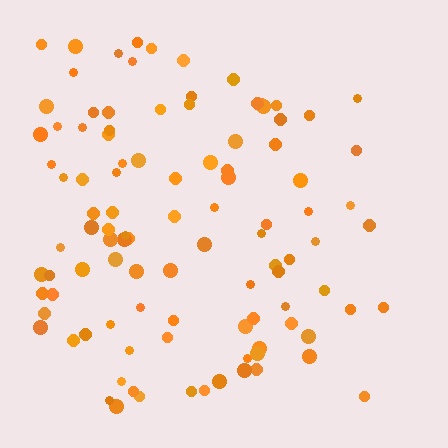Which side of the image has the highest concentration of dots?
The left.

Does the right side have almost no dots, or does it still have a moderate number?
Still a moderate number, just noticeably fewer than the left.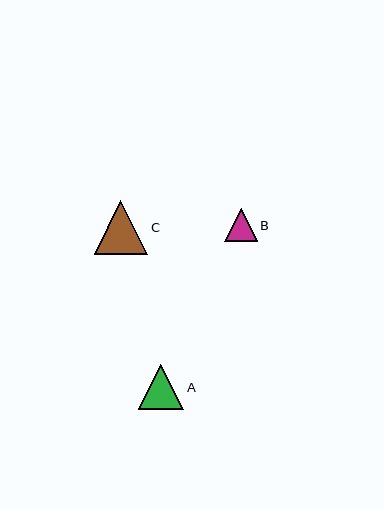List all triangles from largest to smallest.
From largest to smallest: C, A, B.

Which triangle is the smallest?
Triangle B is the smallest with a size of approximately 33 pixels.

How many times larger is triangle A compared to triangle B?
Triangle A is approximately 1.4 times the size of triangle B.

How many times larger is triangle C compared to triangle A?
Triangle C is approximately 1.2 times the size of triangle A.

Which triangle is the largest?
Triangle C is the largest with a size of approximately 54 pixels.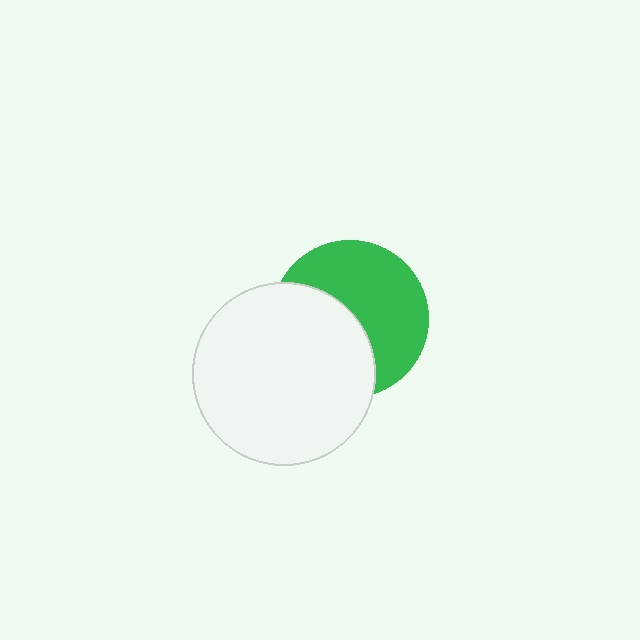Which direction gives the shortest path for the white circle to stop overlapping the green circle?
Moving toward the lower-left gives the shortest separation.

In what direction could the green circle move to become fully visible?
The green circle could move toward the upper-right. That would shift it out from behind the white circle entirely.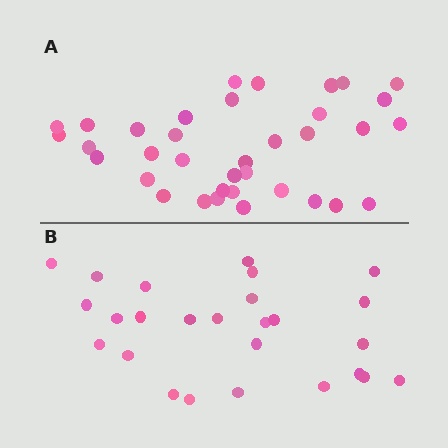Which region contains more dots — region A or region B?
Region A (the top region) has more dots.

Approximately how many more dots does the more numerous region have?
Region A has roughly 10 or so more dots than region B.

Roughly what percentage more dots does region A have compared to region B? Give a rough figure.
About 40% more.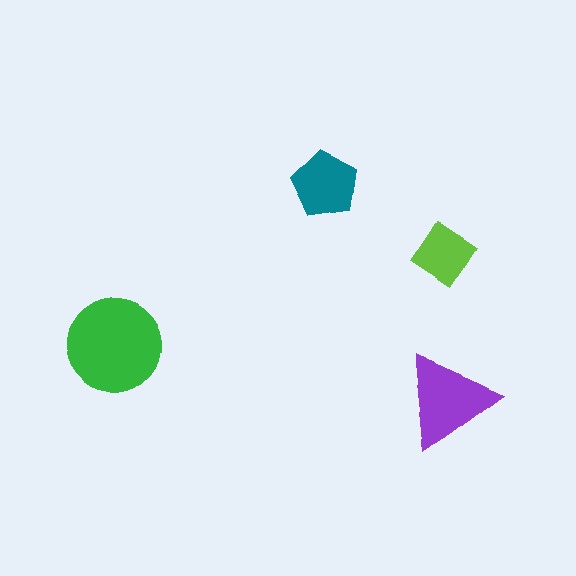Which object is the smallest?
The lime diamond.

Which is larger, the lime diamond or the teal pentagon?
The teal pentagon.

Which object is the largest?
The green circle.